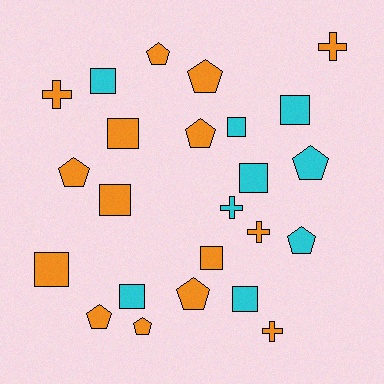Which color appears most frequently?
Orange, with 15 objects.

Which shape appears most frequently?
Square, with 10 objects.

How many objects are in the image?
There are 24 objects.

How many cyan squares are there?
There are 6 cyan squares.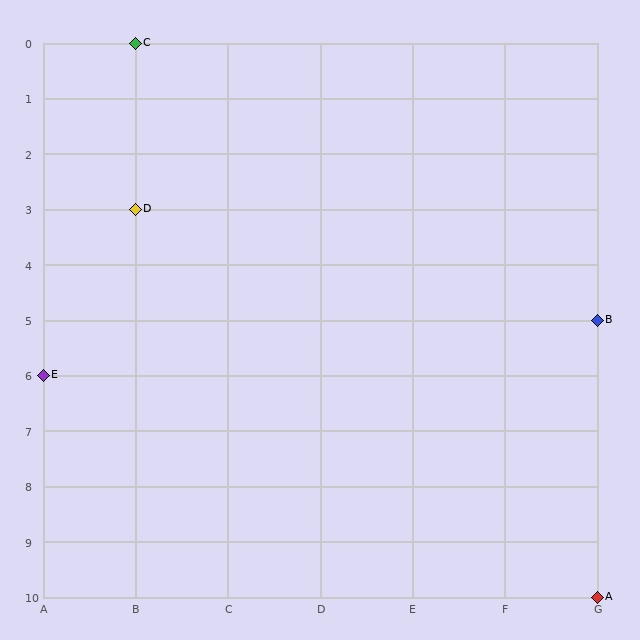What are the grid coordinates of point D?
Point D is at grid coordinates (B, 3).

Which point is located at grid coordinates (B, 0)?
Point C is at (B, 0).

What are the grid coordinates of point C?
Point C is at grid coordinates (B, 0).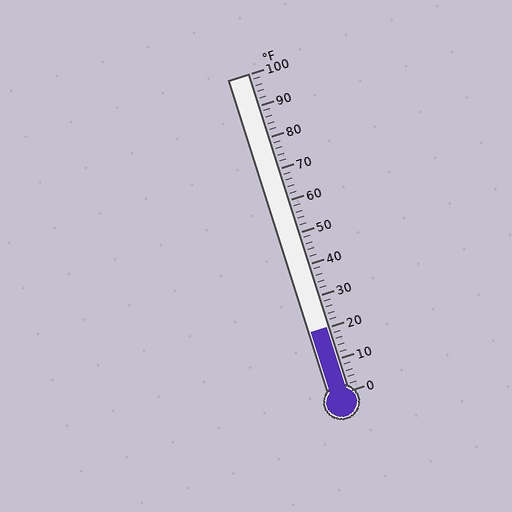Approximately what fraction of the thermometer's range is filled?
The thermometer is filled to approximately 20% of its range.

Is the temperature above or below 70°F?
The temperature is below 70°F.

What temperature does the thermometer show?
The thermometer shows approximately 20°F.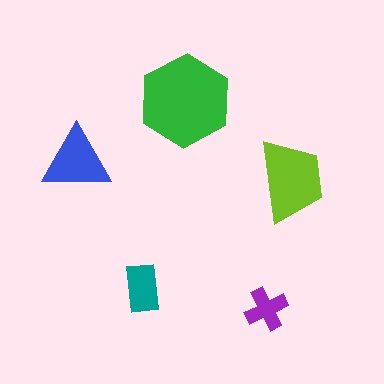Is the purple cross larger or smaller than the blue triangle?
Smaller.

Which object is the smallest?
The purple cross.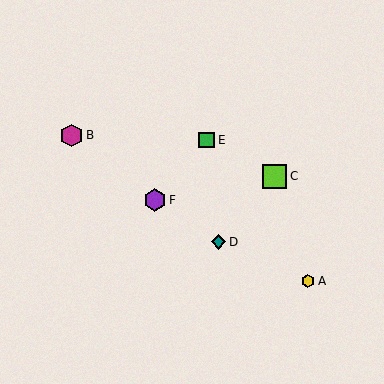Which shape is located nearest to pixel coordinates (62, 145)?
The magenta hexagon (labeled B) at (72, 135) is nearest to that location.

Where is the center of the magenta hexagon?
The center of the magenta hexagon is at (72, 135).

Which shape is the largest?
The lime square (labeled C) is the largest.